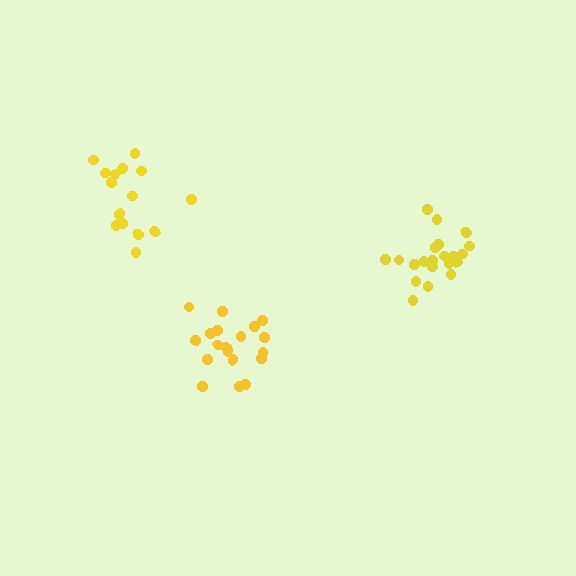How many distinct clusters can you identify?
There are 3 distinct clusters.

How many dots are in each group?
Group 1: 19 dots, Group 2: 15 dots, Group 3: 21 dots (55 total).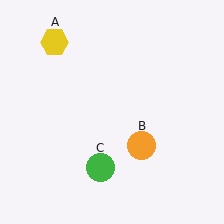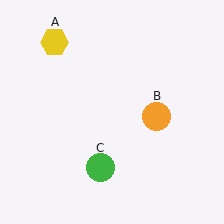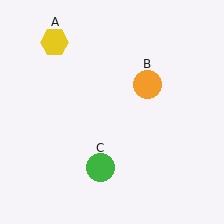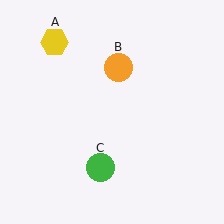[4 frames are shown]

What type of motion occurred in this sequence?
The orange circle (object B) rotated counterclockwise around the center of the scene.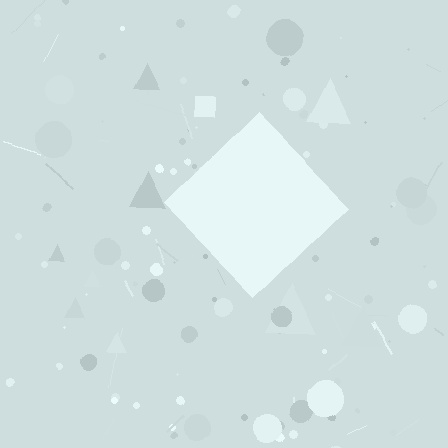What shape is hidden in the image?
A diamond is hidden in the image.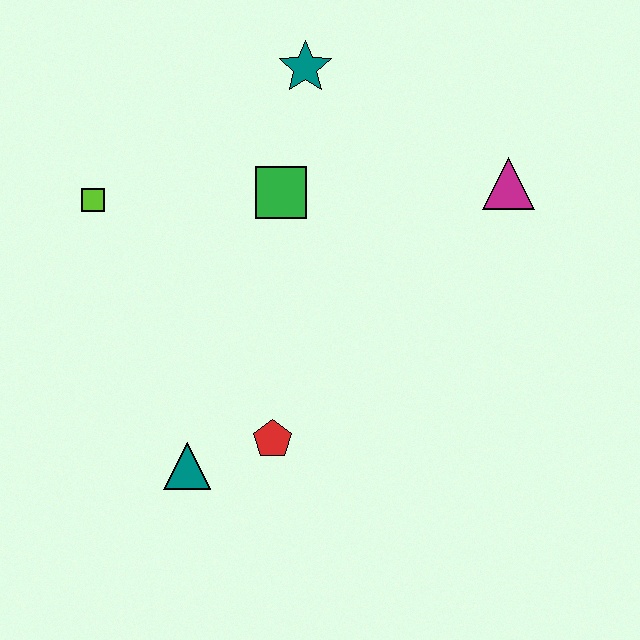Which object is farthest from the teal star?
The teal triangle is farthest from the teal star.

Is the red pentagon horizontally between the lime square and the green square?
Yes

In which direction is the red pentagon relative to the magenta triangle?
The red pentagon is below the magenta triangle.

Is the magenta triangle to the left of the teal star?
No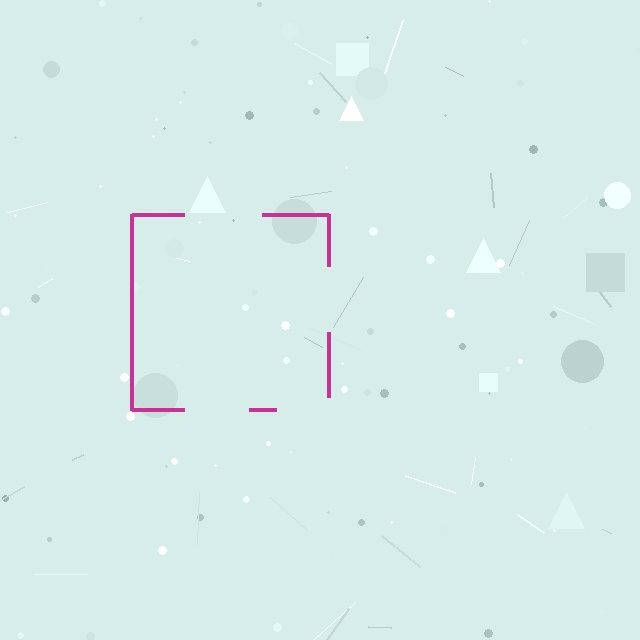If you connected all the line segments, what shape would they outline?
They would outline a square.